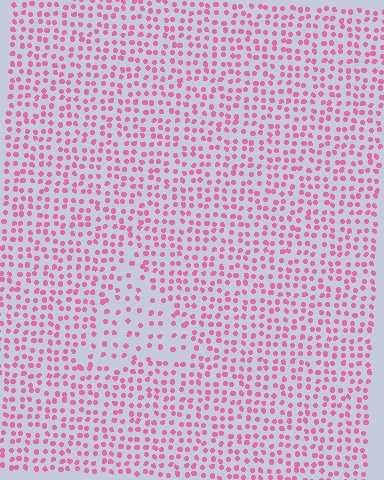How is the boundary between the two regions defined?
The boundary is defined by a change in element density (approximately 1.8x ratio). All elements are the same color, size, and shape.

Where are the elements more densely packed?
The elements are more densely packed outside the triangle boundary.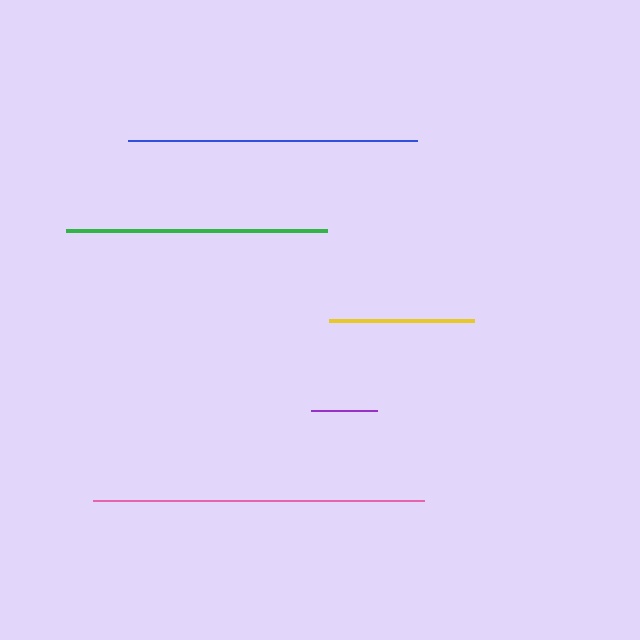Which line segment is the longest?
The pink line is the longest at approximately 331 pixels.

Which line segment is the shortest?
The purple line is the shortest at approximately 67 pixels.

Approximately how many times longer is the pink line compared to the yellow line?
The pink line is approximately 2.3 times the length of the yellow line.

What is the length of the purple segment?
The purple segment is approximately 67 pixels long.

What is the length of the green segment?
The green segment is approximately 261 pixels long.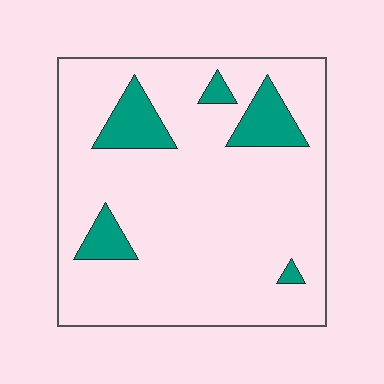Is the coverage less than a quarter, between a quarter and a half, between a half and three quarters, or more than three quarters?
Less than a quarter.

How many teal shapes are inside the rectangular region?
5.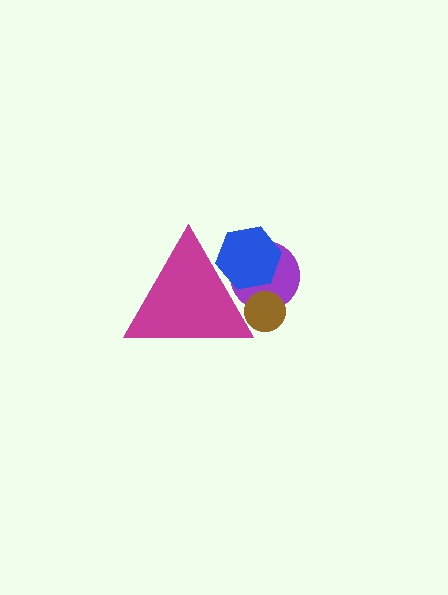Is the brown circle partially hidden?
Yes, the brown circle is partially hidden behind the magenta triangle.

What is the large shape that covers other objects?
A magenta triangle.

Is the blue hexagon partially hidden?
Yes, the blue hexagon is partially hidden behind the magenta triangle.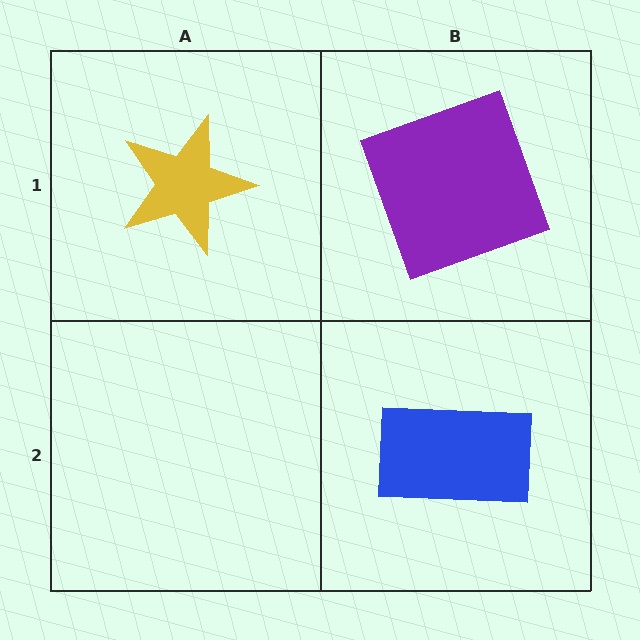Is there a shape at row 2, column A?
No, that cell is empty.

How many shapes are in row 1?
2 shapes.